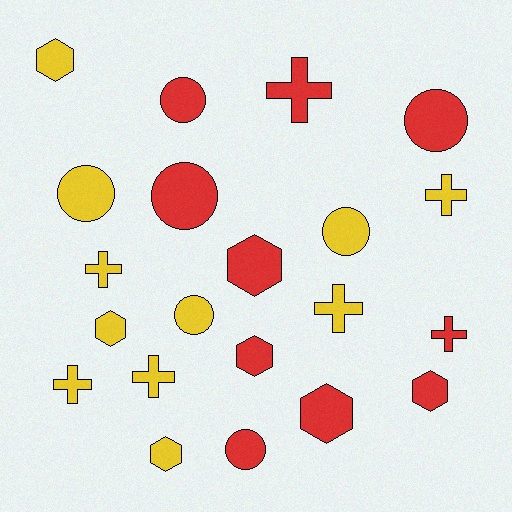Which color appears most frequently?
Yellow, with 11 objects.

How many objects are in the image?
There are 21 objects.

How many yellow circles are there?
There are 3 yellow circles.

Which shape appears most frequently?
Circle, with 7 objects.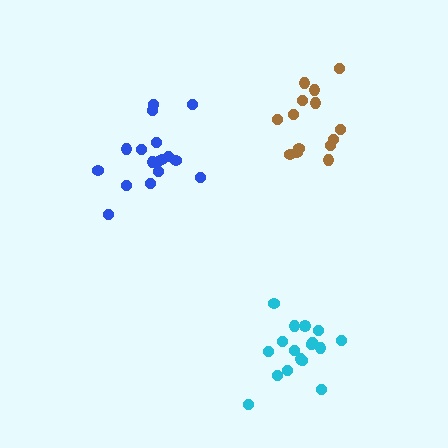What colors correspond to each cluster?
The clusters are colored: brown, cyan, blue.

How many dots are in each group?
Group 1: 14 dots, Group 2: 17 dots, Group 3: 17 dots (48 total).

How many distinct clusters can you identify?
There are 3 distinct clusters.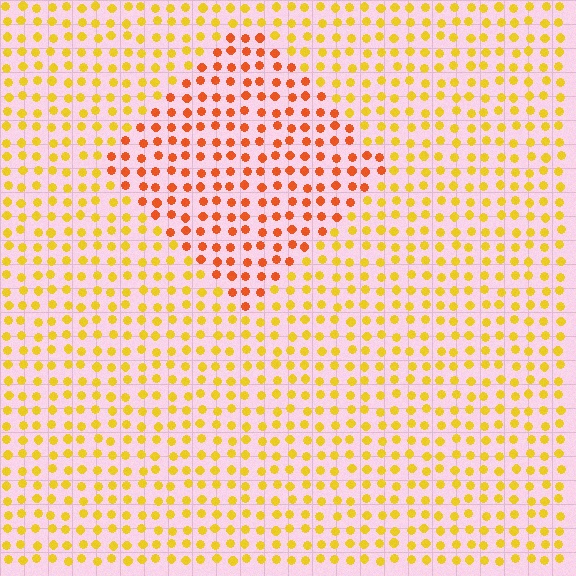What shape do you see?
I see a diamond.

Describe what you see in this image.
The image is filled with small yellow elements in a uniform arrangement. A diamond-shaped region is visible where the elements are tinted to a slightly different hue, forming a subtle color boundary.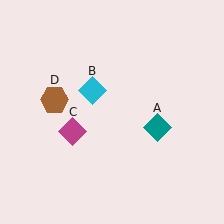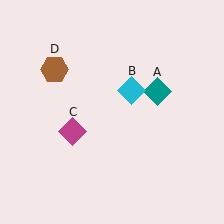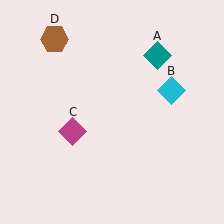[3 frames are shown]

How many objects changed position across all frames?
3 objects changed position: teal diamond (object A), cyan diamond (object B), brown hexagon (object D).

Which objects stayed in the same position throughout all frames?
Magenta diamond (object C) remained stationary.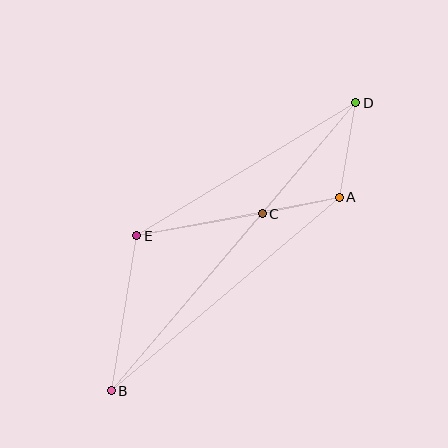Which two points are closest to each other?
Points A and C are closest to each other.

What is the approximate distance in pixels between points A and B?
The distance between A and B is approximately 299 pixels.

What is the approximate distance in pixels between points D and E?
The distance between D and E is approximately 256 pixels.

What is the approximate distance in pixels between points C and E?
The distance between C and E is approximately 127 pixels.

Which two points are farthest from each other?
Points B and D are farthest from each other.